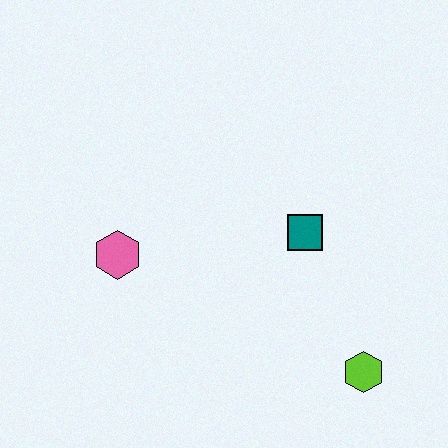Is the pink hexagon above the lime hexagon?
Yes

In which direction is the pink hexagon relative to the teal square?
The pink hexagon is to the left of the teal square.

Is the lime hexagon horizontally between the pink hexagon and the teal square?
No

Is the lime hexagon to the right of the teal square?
Yes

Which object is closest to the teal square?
The lime hexagon is closest to the teal square.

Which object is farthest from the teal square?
The pink hexagon is farthest from the teal square.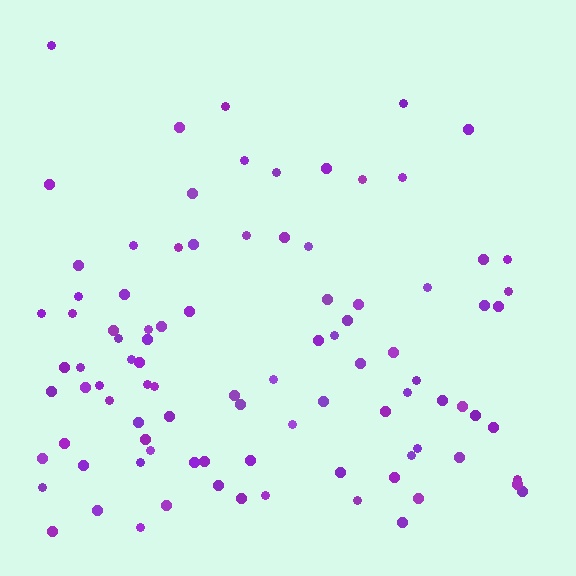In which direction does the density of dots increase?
From top to bottom, with the bottom side densest.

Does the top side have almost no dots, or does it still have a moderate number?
Still a moderate number, just noticeably fewer than the bottom.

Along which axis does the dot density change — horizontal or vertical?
Vertical.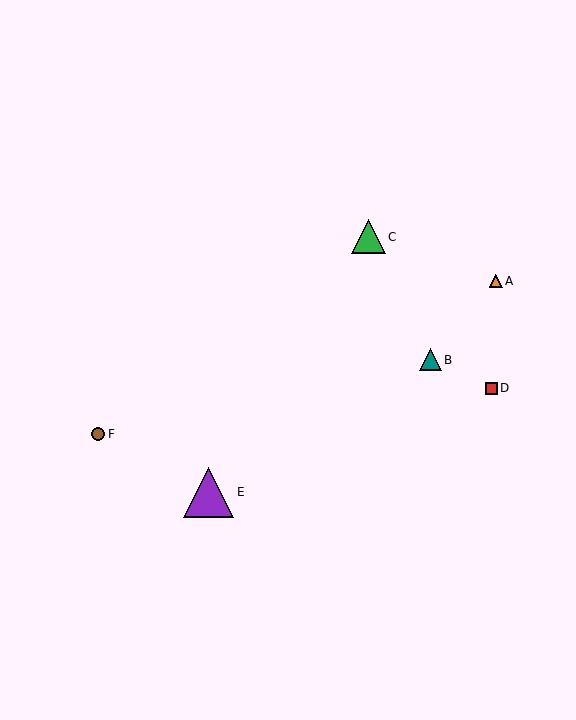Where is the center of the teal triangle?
The center of the teal triangle is at (430, 360).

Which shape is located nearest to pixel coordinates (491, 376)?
The red square (labeled D) at (491, 388) is nearest to that location.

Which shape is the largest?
The purple triangle (labeled E) is the largest.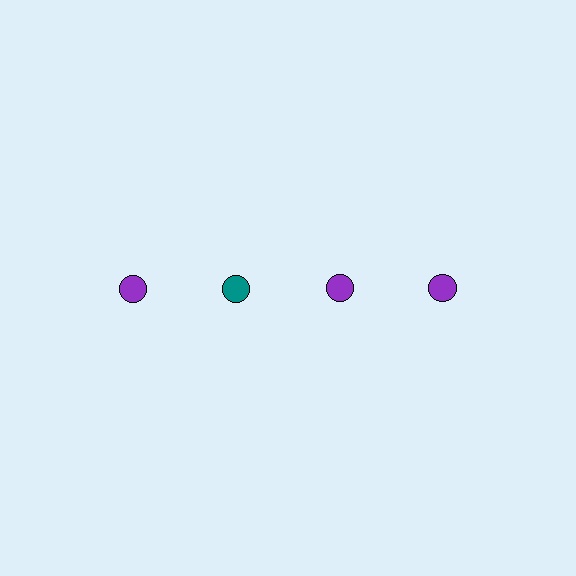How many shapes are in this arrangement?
There are 4 shapes arranged in a grid pattern.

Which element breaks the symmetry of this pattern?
The teal circle in the top row, second from left column breaks the symmetry. All other shapes are purple circles.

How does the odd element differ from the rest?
It has a different color: teal instead of purple.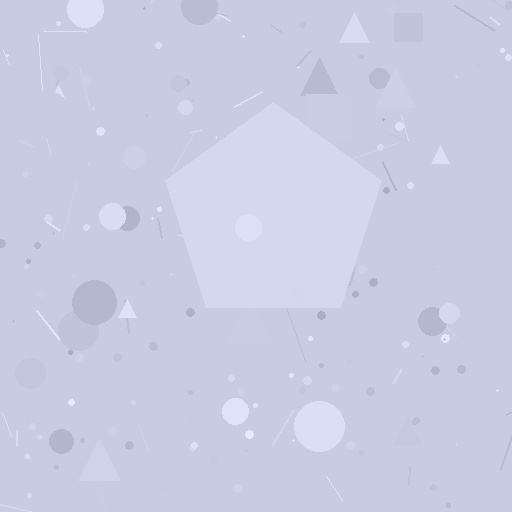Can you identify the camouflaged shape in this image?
The camouflaged shape is a pentagon.